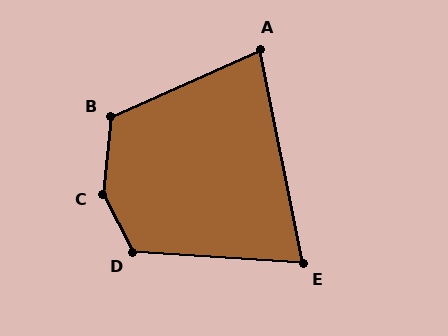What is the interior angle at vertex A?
Approximately 77 degrees (acute).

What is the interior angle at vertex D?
Approximately 121 degrees (obtuse).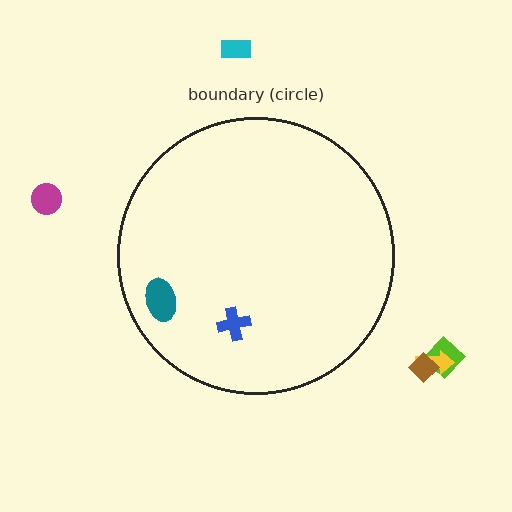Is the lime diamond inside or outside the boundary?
Outside.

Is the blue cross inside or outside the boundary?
Inside.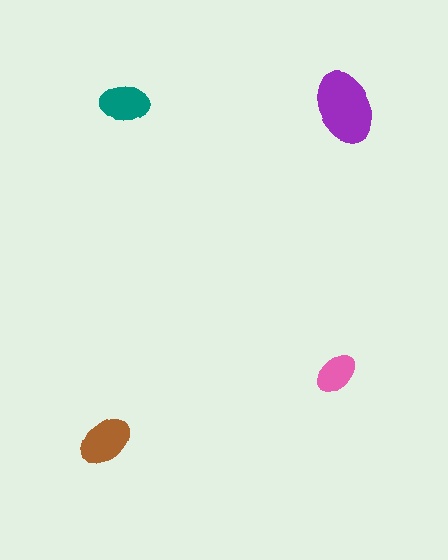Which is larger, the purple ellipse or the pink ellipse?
The purple one.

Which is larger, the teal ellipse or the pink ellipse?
The teal one.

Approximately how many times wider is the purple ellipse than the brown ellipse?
About 1.5 times wider.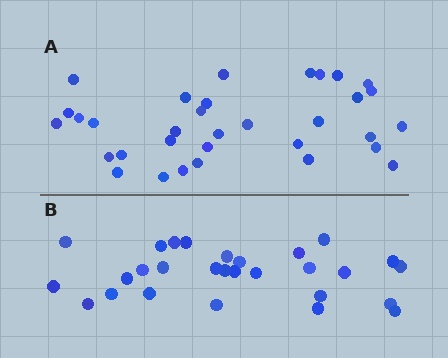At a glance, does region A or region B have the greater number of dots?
Region A (the top region) has more dots.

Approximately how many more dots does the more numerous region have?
Region A has about 5 more dots than region B.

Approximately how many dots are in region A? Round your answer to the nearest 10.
About 30 dots. (The exact count is 33, which rounds to 30.)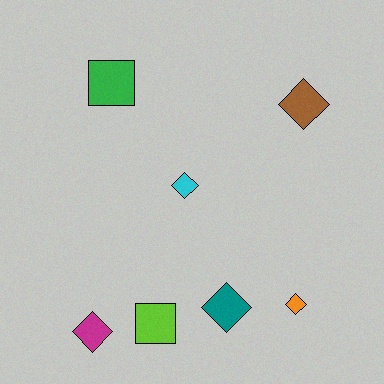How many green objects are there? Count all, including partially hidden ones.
There is 1 green object.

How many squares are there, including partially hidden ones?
There are 2 squares.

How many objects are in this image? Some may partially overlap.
There are 7 objects.